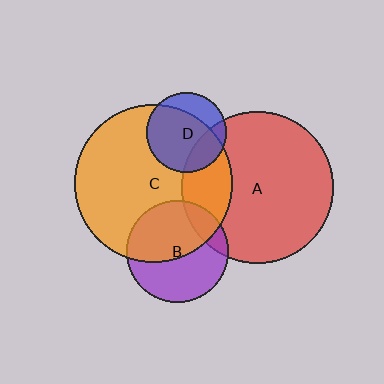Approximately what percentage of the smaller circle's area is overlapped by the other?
Approximately 15%.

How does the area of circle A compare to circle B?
Approximately 2.2 times.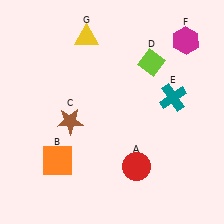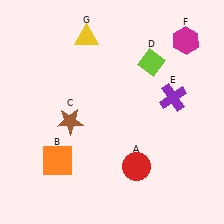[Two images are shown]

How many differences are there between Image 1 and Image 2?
There is 1 difference between the two images.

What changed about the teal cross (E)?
In Image 1, E is teal. In Image 2, it changed to purple.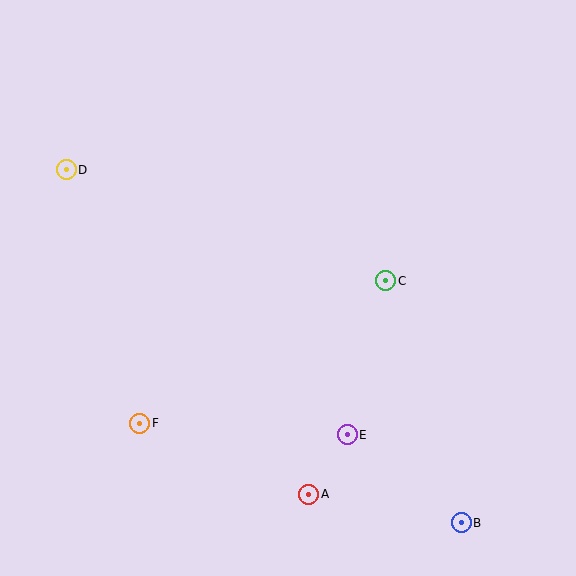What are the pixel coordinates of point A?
Point A is at (309, 494).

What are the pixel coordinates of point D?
Point D is at (66, 170).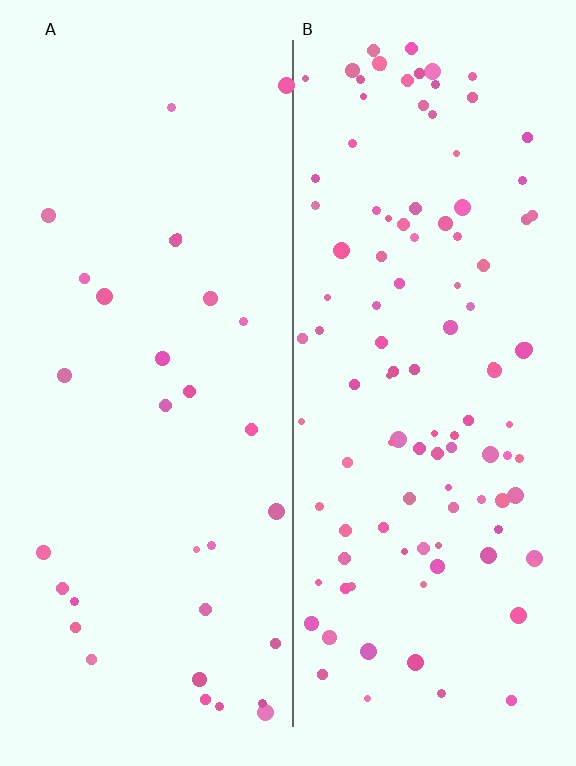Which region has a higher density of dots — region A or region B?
B (the right).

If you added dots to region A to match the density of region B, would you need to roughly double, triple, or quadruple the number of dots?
Approximately triple.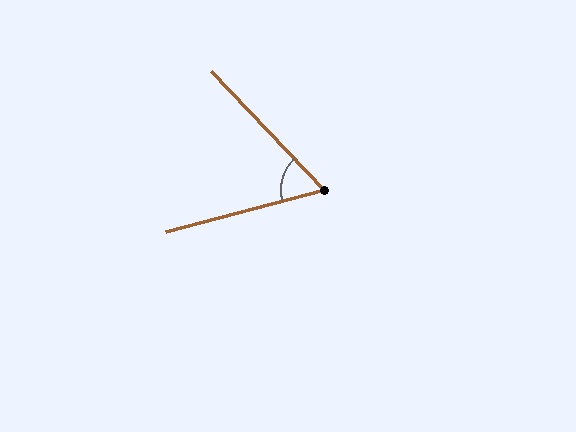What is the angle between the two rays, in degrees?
Approximately 61 degrees.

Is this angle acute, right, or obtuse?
It is acute.